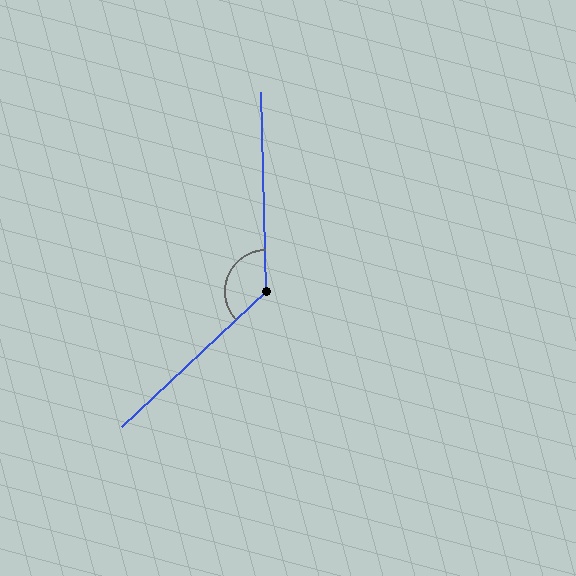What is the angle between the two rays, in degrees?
Approximately 132 degrees.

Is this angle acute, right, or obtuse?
It is obtuse.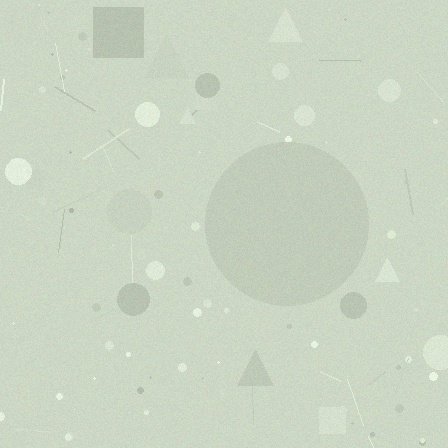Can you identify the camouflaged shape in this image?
The camouflaged shape is a circle.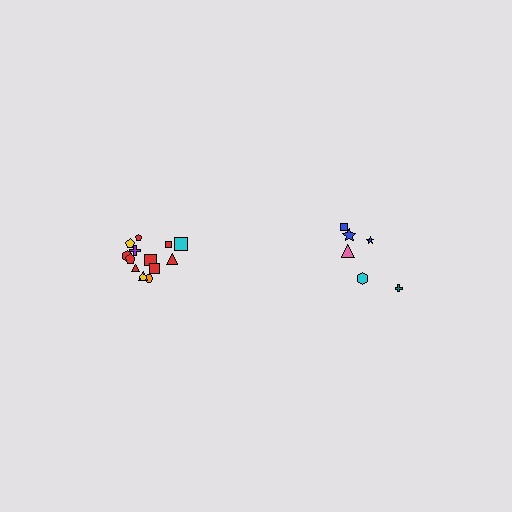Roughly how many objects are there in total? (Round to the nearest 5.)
Roughly 20 objects in total.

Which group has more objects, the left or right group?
The left group.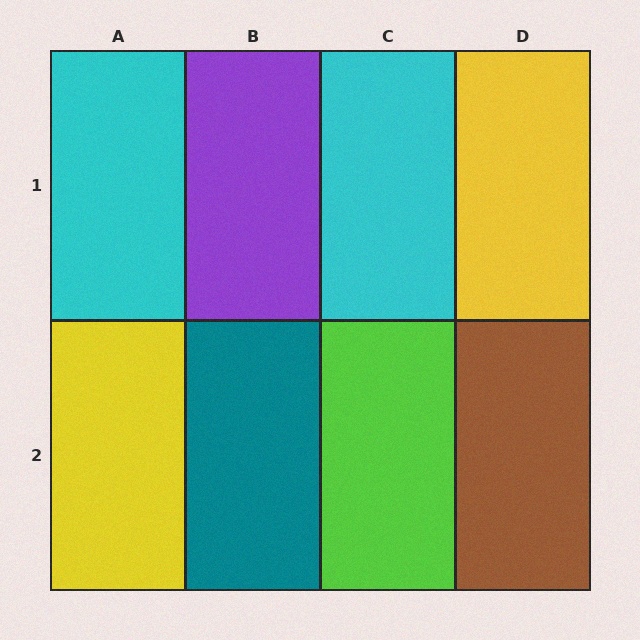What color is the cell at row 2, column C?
Lime.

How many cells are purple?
1 cell is purple.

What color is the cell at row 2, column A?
Yellow.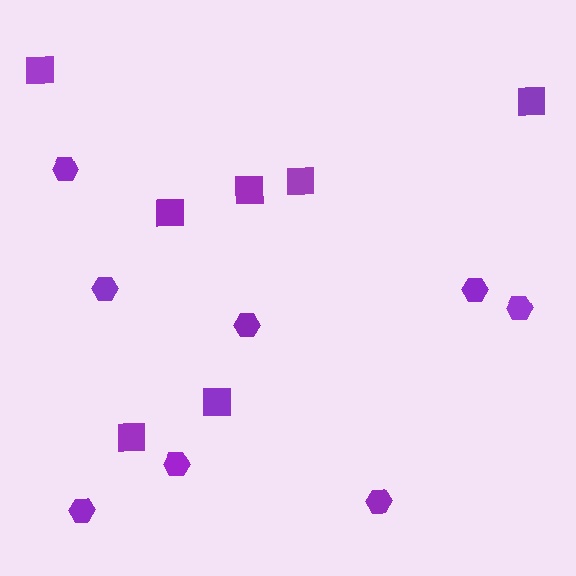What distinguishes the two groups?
There are 2 groups: one group of hexagons (8) and one group of squares (7).